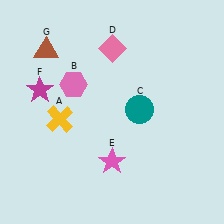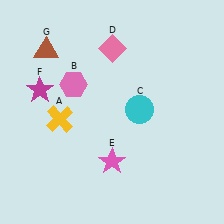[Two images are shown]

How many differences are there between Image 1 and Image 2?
There is 1 difference between the two images.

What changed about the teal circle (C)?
In Image 1, C is teal. In Image 2, it changed to cyan.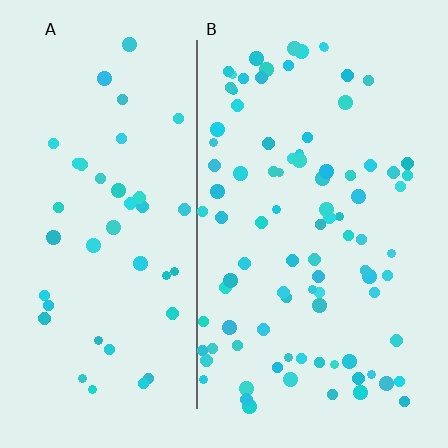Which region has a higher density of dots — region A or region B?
B (the right).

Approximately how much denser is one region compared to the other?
Approximately 2.1× — region B over region A.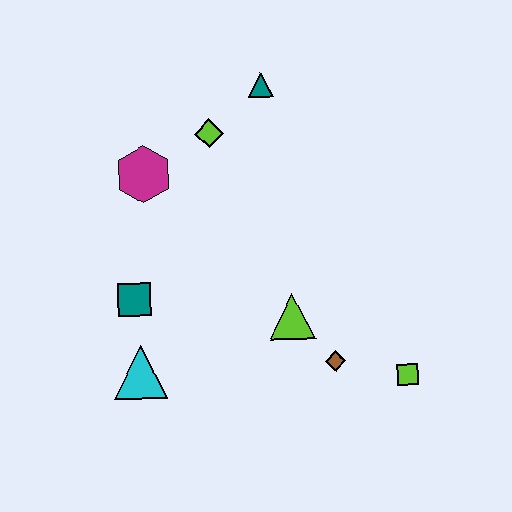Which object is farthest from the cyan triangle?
The teal triangle is farthest from the cyan triangle.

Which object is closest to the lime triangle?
The brown diamond is closest to the lime triangle.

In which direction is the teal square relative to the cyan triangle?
The teal square is above the cyan triangle.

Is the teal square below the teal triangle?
Yes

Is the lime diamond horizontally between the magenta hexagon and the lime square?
Yes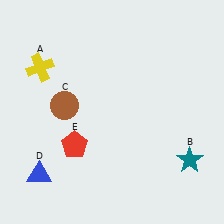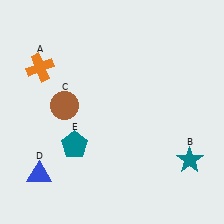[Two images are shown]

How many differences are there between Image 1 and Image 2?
There are 2 differences between the two images.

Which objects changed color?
A changed from yellow to orange. E changed from red to teal.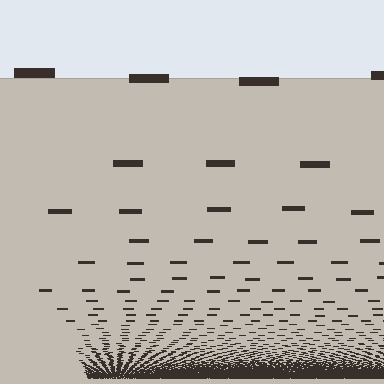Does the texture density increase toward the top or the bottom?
Density increases toward the bottom.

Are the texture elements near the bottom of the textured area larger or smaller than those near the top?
Smaller. The gradient is inverted — elements near the bottom are smaller and denser.